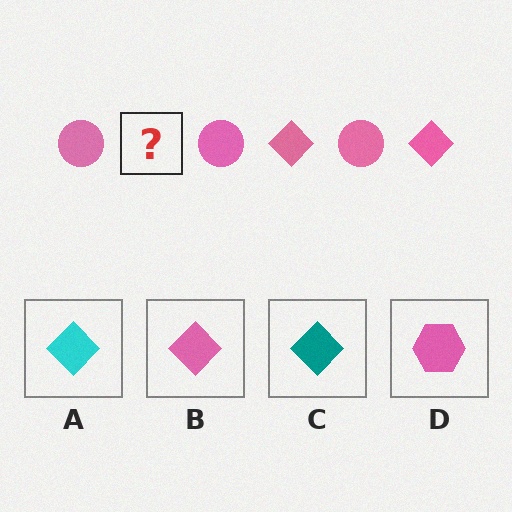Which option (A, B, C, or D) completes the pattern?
B.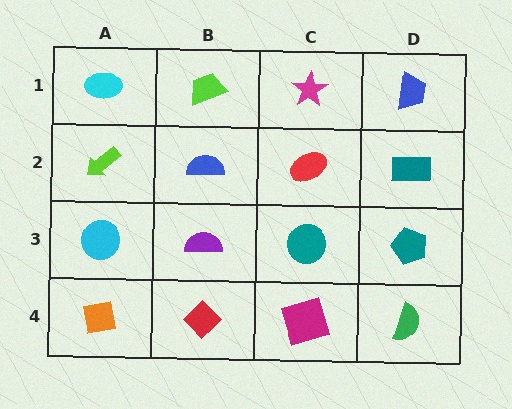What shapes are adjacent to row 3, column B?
A blue semicircle (row 2, column B), a red diamond (row 4, column B), a cyan circle (row 3, column A), a teal circle (row 3, column C).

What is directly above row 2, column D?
A blue trapezoid.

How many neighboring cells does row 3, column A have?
3.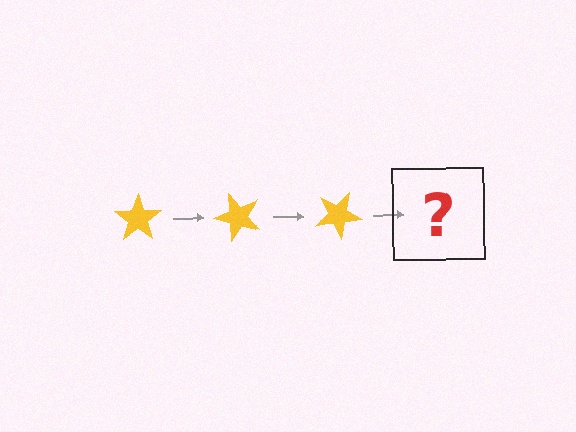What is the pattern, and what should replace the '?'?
The pattern is that the star rotates 50 degrees each step. The '?' should be a yellow star rotated 150 degrees.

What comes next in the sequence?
The next element should be a yellow star rotated 150 degrees.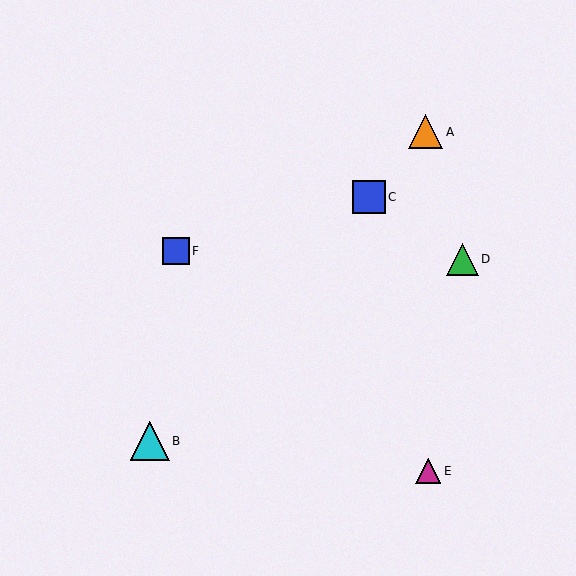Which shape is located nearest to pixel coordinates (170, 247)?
The blue square (labeled F) at (176, 251) is nearest to that location.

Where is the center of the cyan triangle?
The center of the cyan triangle is at (150, 441).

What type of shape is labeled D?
Shape D is a green triangle.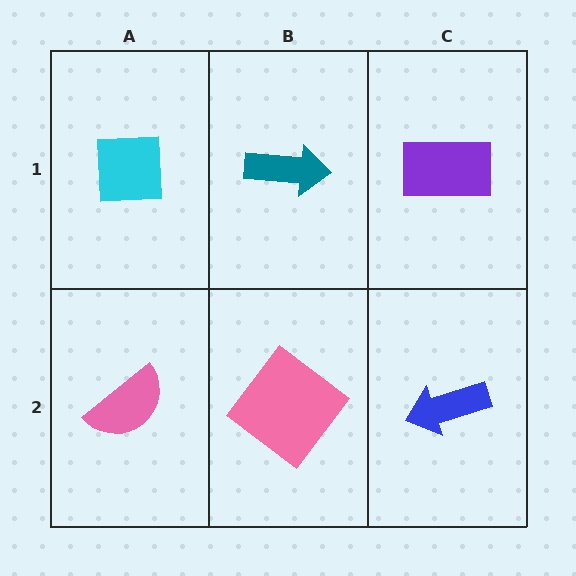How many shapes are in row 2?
3 shapes.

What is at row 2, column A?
A pink semicircle.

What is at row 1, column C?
A purple rectangle.